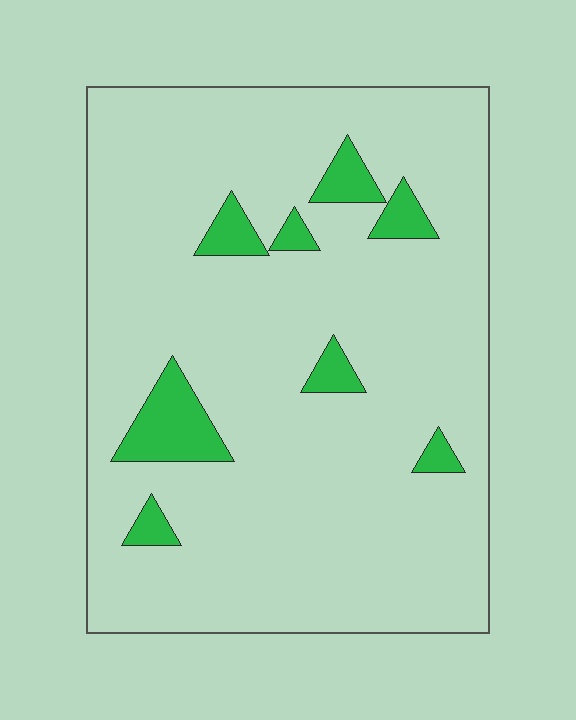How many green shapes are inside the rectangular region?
8.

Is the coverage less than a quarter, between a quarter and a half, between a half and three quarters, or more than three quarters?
Less than a quarter.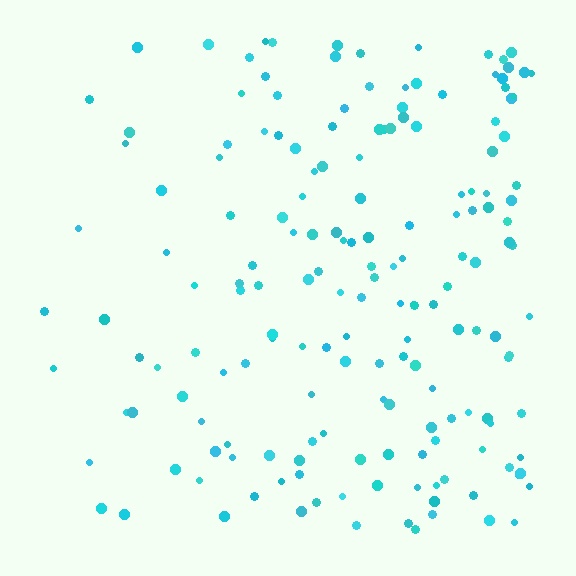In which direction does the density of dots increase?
From left to right, with the right side densest.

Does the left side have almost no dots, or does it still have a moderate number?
Still a moderate number, just noticeably fewer than the right.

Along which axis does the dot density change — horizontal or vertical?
Horizontal.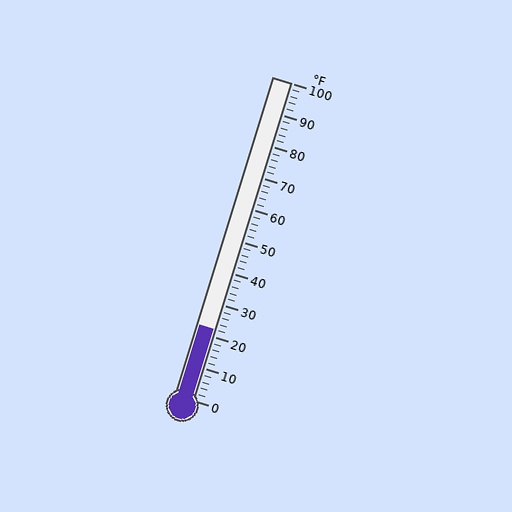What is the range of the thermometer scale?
The thermometer scale ranges from 0°F to 100°F.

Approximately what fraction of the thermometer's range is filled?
The thermometer is filled to approximately 20% of its range.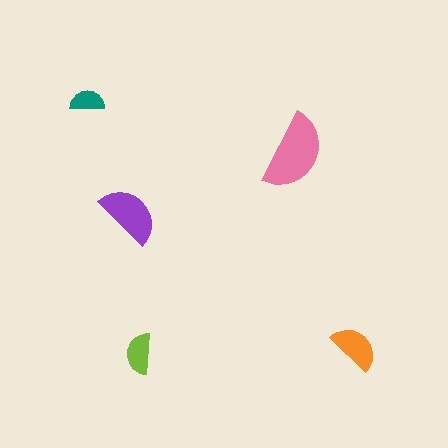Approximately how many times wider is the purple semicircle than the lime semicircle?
About 1.5 times wider.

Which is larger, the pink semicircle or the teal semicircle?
The pink one.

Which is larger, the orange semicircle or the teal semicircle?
The orange one.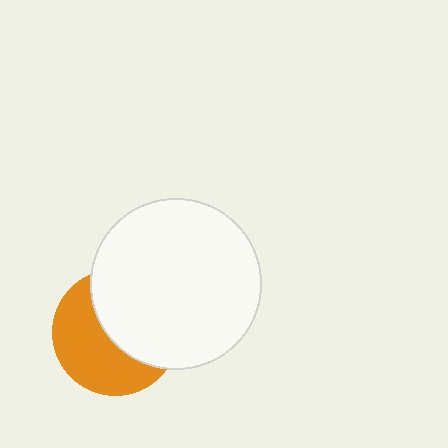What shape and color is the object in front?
The object in front is a white circle.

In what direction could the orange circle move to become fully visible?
The orange circle could move toward the lower-left. That would shift it out from behind the white circle entirely.